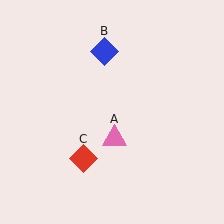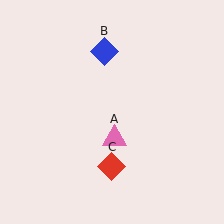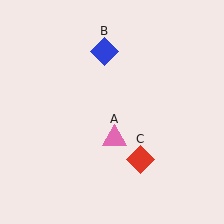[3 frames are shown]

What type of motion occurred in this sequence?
The red diamond (object C) rotated counterclockwise around the center of the scene.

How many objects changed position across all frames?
1 object changed position: red diamond (object C).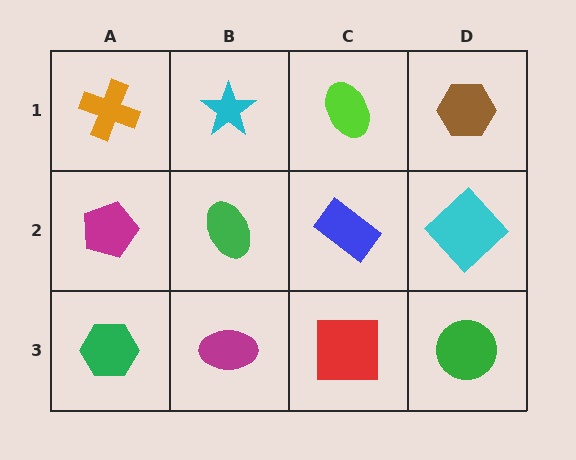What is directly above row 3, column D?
A cyan diamond.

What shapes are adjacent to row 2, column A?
An orange cross (row 1, column A), a green hexagon (row 3, column A), a green ellipse (row 2, column B).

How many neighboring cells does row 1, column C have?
3.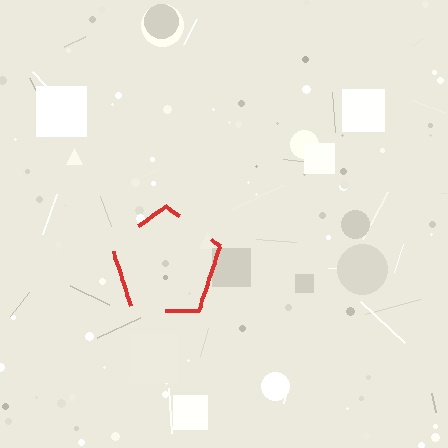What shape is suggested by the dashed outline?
The dashed outline suggests a pentagon.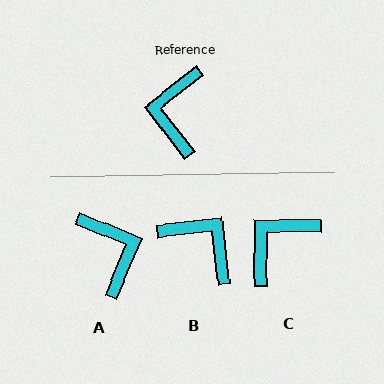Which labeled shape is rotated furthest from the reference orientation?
A, about 151 degrees away.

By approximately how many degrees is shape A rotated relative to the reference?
Approximately 151 degrees clockwise.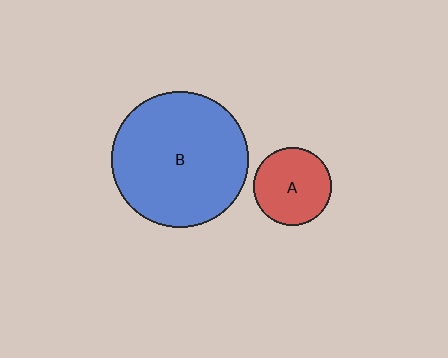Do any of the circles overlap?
No, none of the circles overlap.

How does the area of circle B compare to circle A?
Approximately 3.1 times.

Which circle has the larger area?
Circle B (blue).